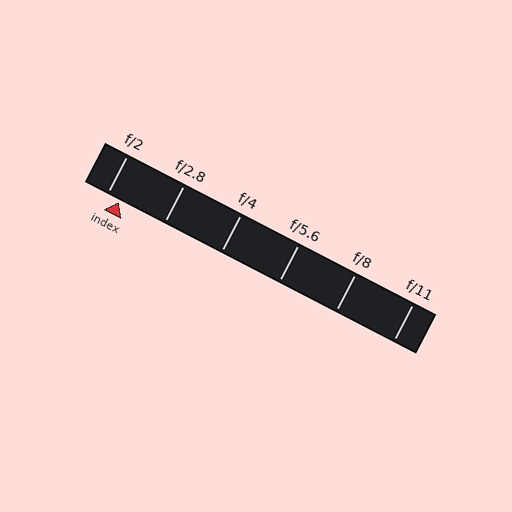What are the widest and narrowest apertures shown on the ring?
The widest aperture shown is f/2 and the narrowest is f/11.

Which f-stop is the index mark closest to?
The index mark is closest to f/2.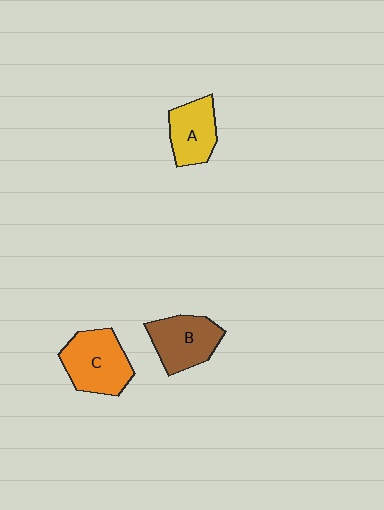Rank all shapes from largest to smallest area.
From largest to smallest: C (orange), B (brown), A (yellow).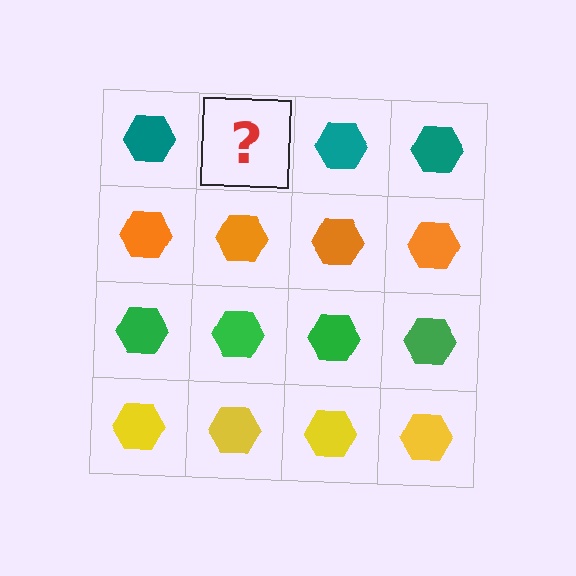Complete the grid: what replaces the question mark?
The question mark should be replaced with a teal hexagon.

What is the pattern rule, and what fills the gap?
The rule is that each row has a consistent color. The gap should be filled with a teal hexagon.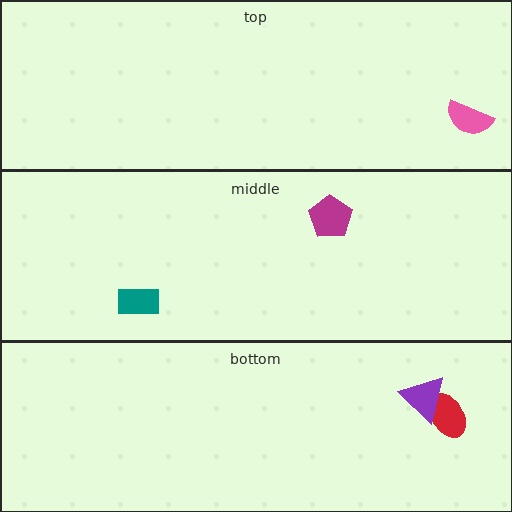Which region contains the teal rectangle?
The middle region.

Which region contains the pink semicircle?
The top region.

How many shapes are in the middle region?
2.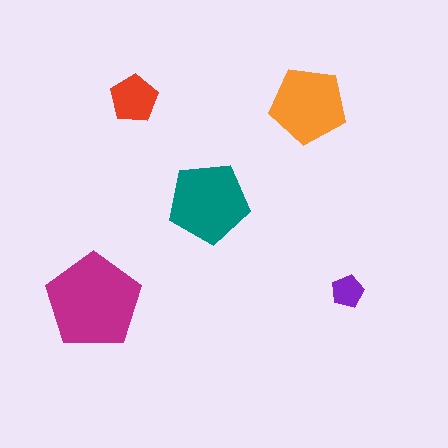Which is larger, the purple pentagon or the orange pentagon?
The orange one.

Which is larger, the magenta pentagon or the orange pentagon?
The magenta one.